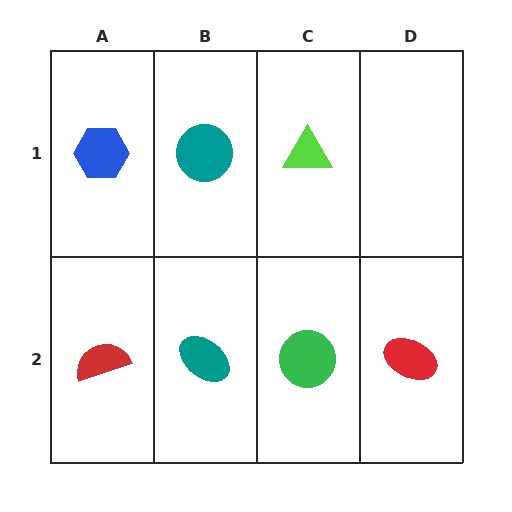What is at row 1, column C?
A lime triangle.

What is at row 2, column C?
A green circle.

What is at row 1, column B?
A teal circle.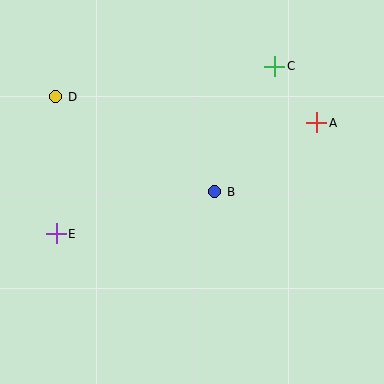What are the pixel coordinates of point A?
Point A is at (317, 123).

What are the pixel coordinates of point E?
Point E is at (56, 234).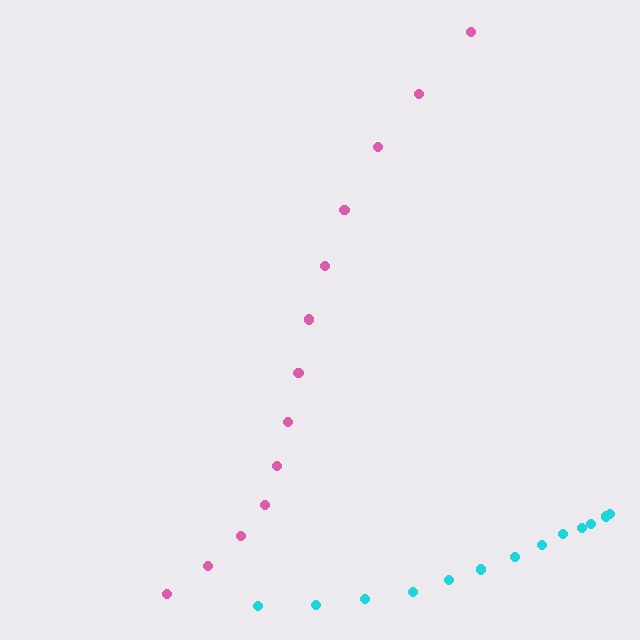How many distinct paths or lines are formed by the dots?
There are 2 distinct paths.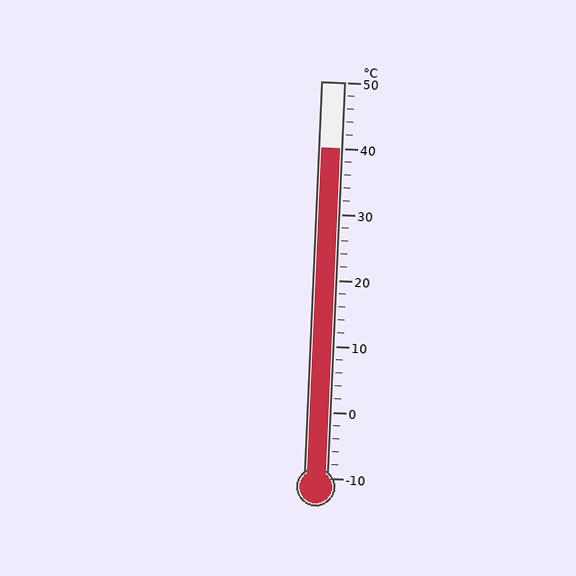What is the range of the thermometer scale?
The thermometer scale ranges from -10°C to 50°C.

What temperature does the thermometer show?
The thermometer shows approximately 40°C.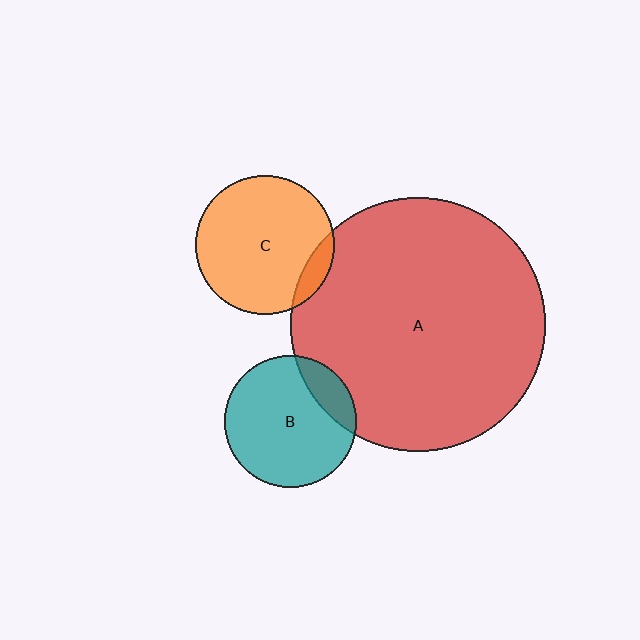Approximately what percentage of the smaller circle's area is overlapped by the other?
Approximately 15%.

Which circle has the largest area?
Circle A (red).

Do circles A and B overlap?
Yes.